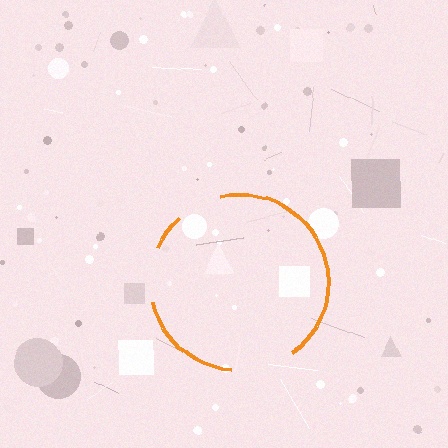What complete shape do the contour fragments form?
The contour fragments form a circle.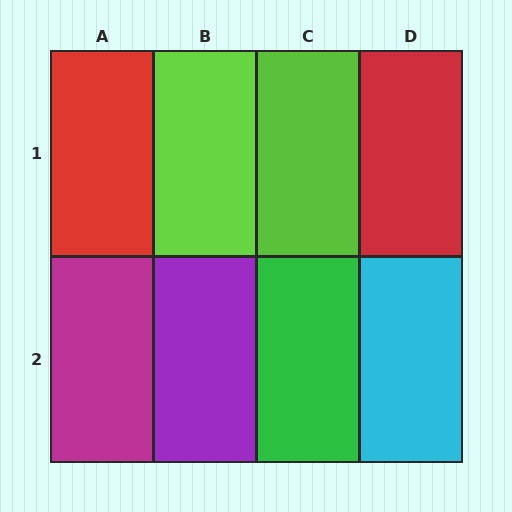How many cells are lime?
2 cells are lime.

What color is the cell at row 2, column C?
Green.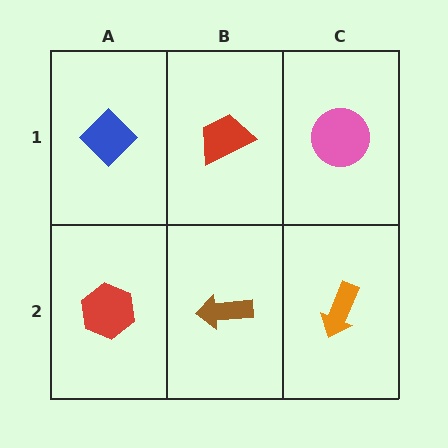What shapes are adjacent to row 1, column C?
An orange arrow (row 2, column C), a red trapezoid (row 1, column B).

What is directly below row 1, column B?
A brown arrow.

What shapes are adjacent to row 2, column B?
A red trapezoid (row 1, column B), a red hexagon (row 2, column A), an orange arrow (row 2, column C).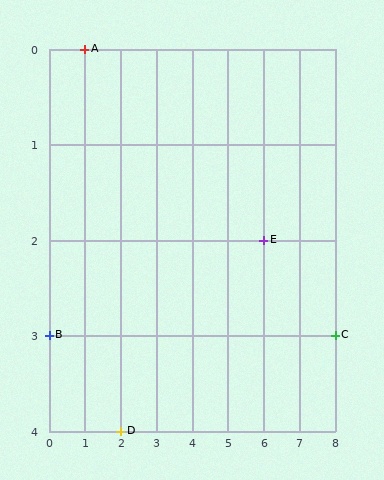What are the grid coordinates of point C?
Point C is at grid coordinates (8, 3).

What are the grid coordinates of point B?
Point B is at grid coordinates (0, 3).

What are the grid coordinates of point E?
Point E is at grid coordinates (6, 2).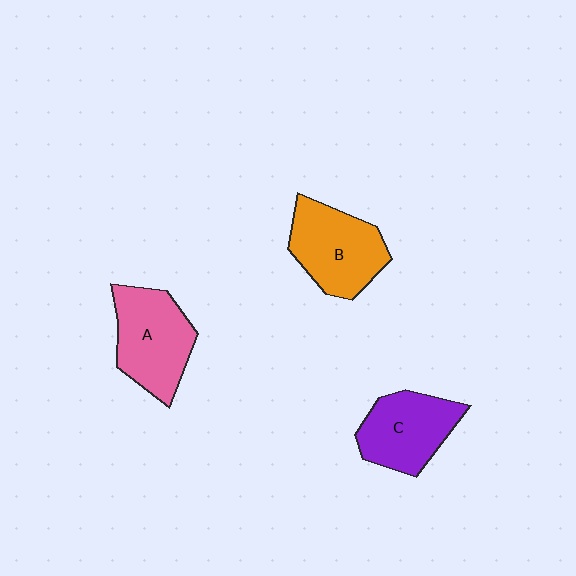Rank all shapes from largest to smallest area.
From largest to smallest: A (pink), B (orange), C (purple).